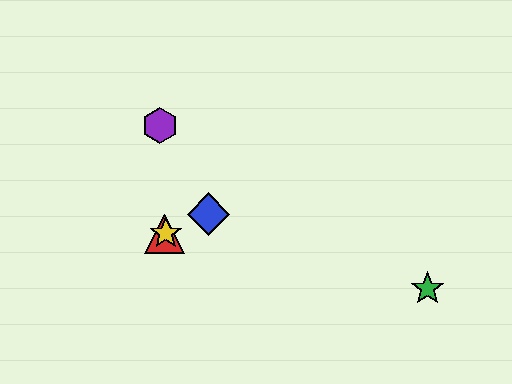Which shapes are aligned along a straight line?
The red triangle, the blue diamond, the yellow star are aligned along a straight line.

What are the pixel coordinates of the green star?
The green star is at (428, 288).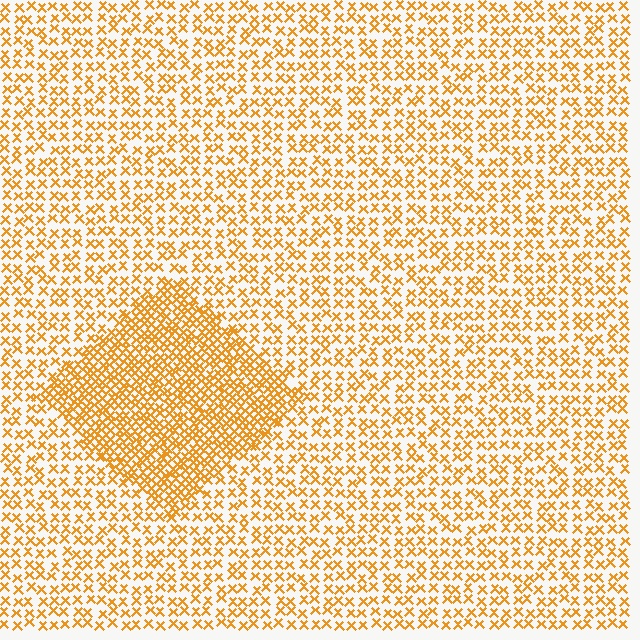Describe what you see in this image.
The image contains small orange elements arranged at two different densities. A diamond-shaped region is visible where the elements are more densely packed than the surrounding area.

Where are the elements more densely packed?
The elements are more densely packed inside the diamond boundary.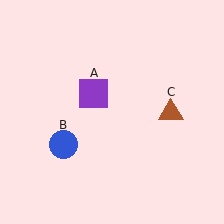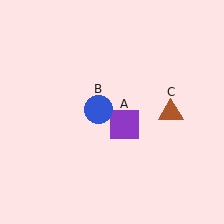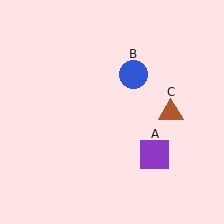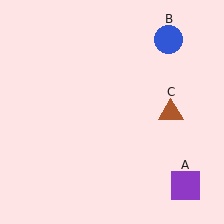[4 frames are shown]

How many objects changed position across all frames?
2 objects changed position: purple square (object A), blue circle (object B).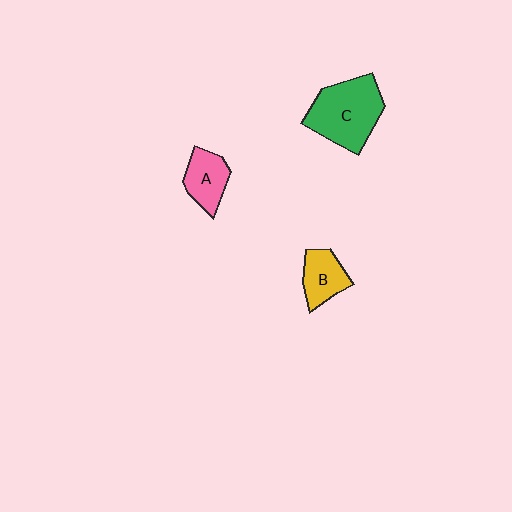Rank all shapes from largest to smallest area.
From largest to smallest: C (green), A (pink), B (yellow).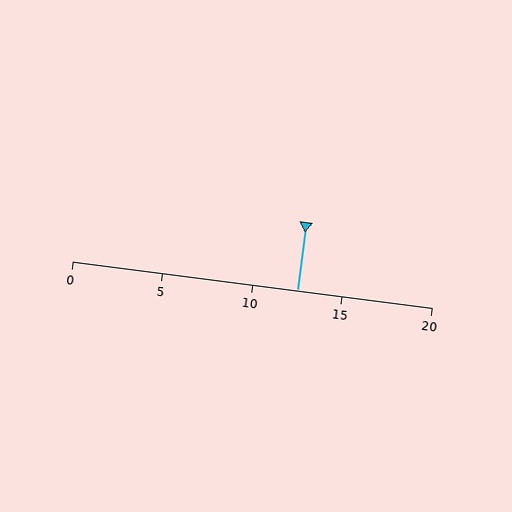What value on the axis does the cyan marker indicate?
The marker indicates approximately 12.5.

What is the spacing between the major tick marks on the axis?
The major ticks are spaced 5 apart.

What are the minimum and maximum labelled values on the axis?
The axis runs from 0 to 20.